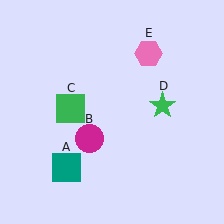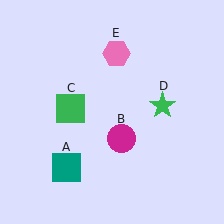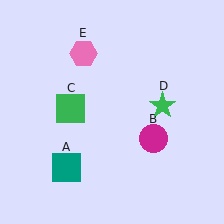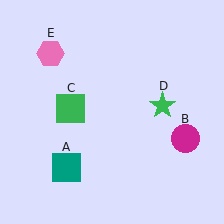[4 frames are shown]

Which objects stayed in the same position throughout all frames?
Teal square (object A) and green square (object C) and green star (object D) remained stationary.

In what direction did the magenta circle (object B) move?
The magenta circle (object B) moved right.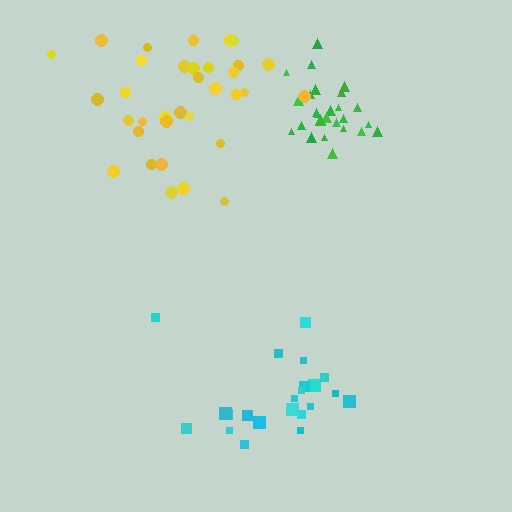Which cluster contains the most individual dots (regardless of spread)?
Yellow (34).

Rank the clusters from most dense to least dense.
green, cyan, yellow.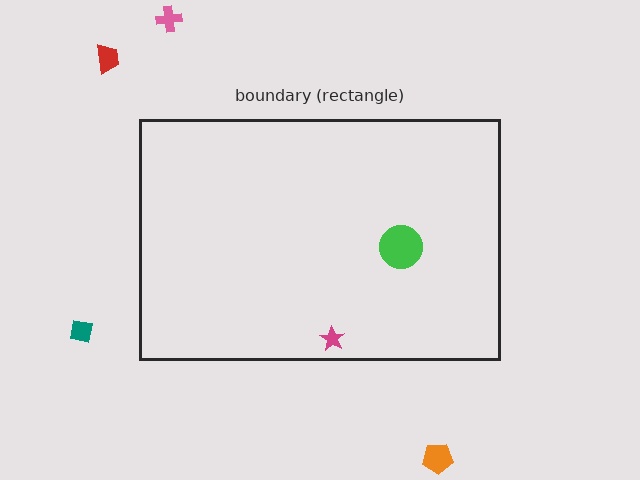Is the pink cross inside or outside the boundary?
Outside.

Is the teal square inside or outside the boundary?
Outside.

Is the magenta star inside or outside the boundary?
Inside.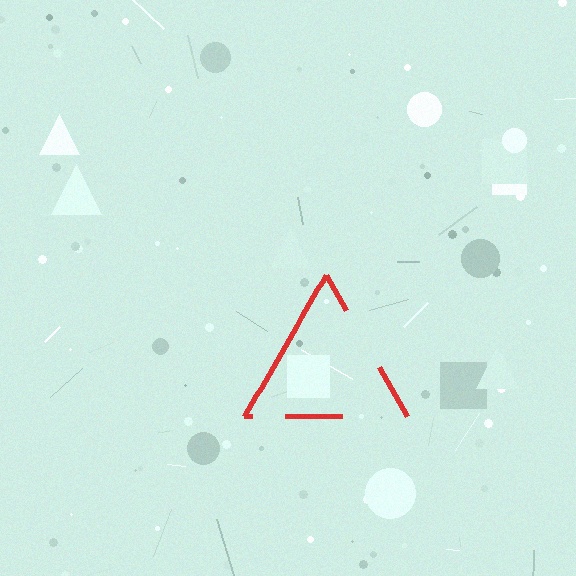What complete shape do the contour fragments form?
The contour fragments form a triangle.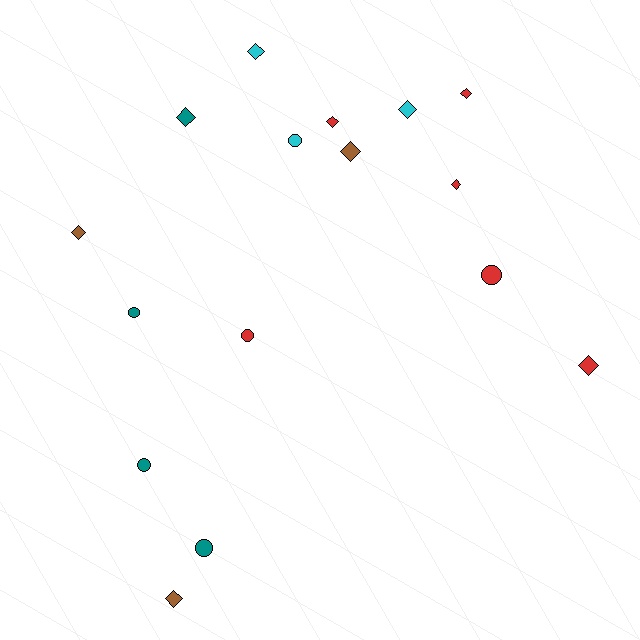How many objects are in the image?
There are 16 objects.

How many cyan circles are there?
There is 1 cyan circle.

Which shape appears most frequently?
Diamond, with 10 objects.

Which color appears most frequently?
Red, with 6 objects.